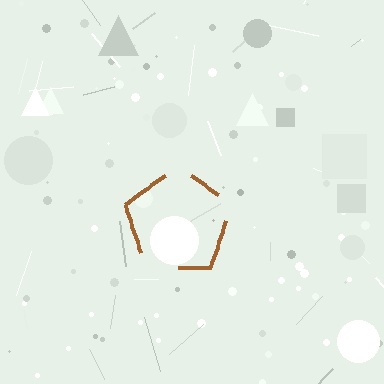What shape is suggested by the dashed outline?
The dashed outline suggests a pentagon.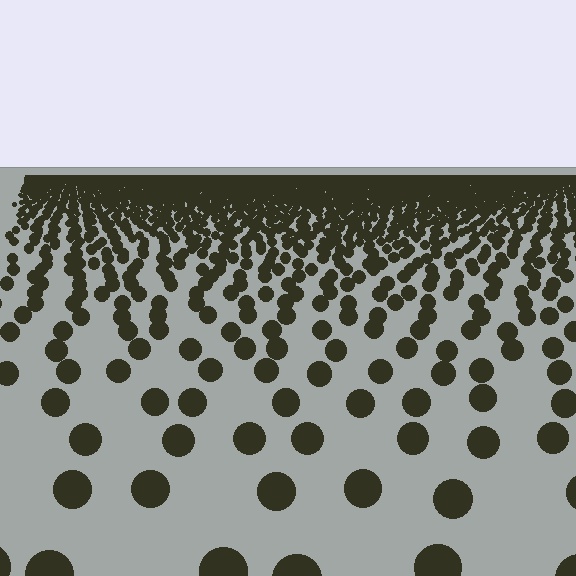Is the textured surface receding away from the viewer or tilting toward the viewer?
The surface is receding away from the viewer. Texture elements get smaller and denser toward the top.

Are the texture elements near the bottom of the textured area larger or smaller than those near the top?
Larger. Near the bottom, elements are closer to the viewer and appear at a bigger on-screen size.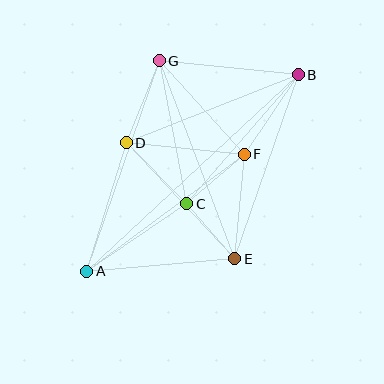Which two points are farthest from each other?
Points A and B are farthest from each other.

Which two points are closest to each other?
Points C and E are closest to each other.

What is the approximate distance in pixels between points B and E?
The distance between B and E is approximately 195 pixels.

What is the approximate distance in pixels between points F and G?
The distance between F and G is approximately 127 pixels.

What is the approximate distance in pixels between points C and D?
The distance between C and D is approximately 85 pixels.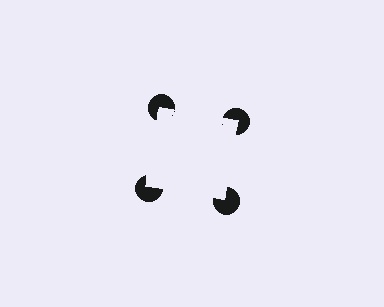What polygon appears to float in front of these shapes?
An illusory square — its edges are inferred from the aligned wedge cuts in the pac-man discs, not physically drawn.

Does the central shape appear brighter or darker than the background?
It typically appears slightly brighter than the background, even though no actual brightness change is drawn.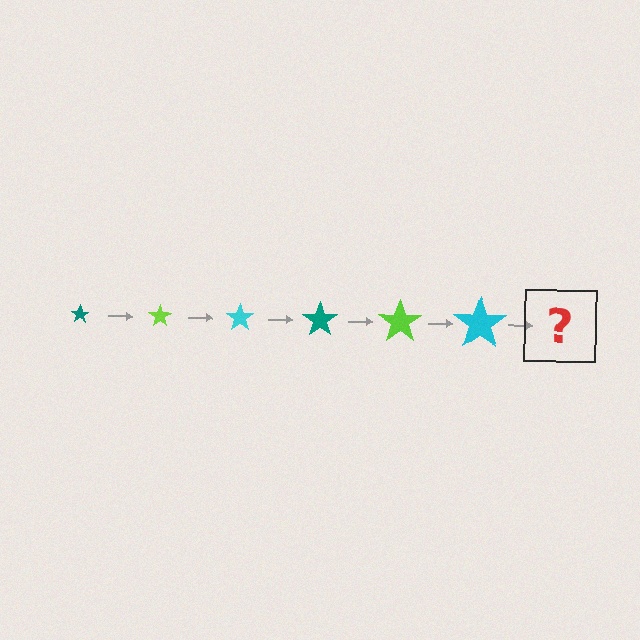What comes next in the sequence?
The next element should be a teal star, larger than the previous one.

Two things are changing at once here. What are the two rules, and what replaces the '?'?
The two rules are that the star grows larger each step and the color cycles through teal, lime, and cyan. The '?' should be a teal star, larger than the previous one.